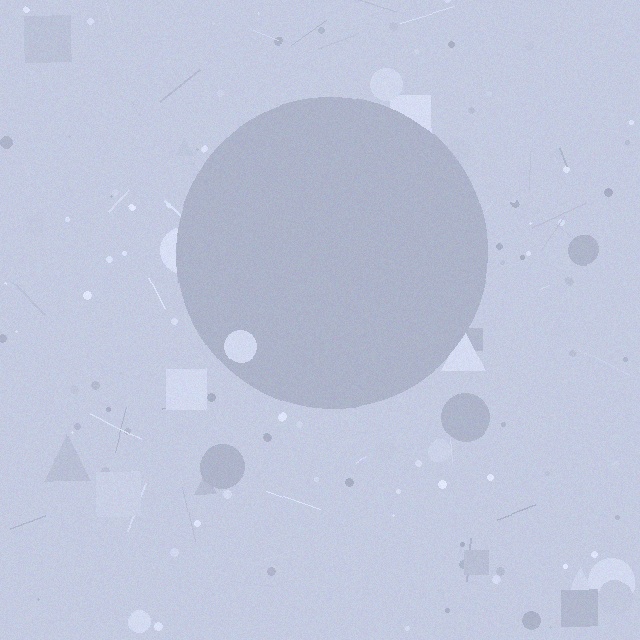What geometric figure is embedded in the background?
A circle is embedded in the background.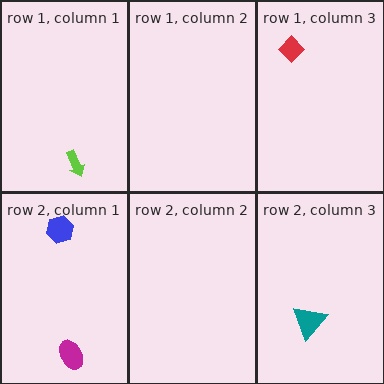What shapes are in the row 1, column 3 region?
The red diamond.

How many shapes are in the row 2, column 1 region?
2.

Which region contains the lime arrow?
The row 1, column 1 region.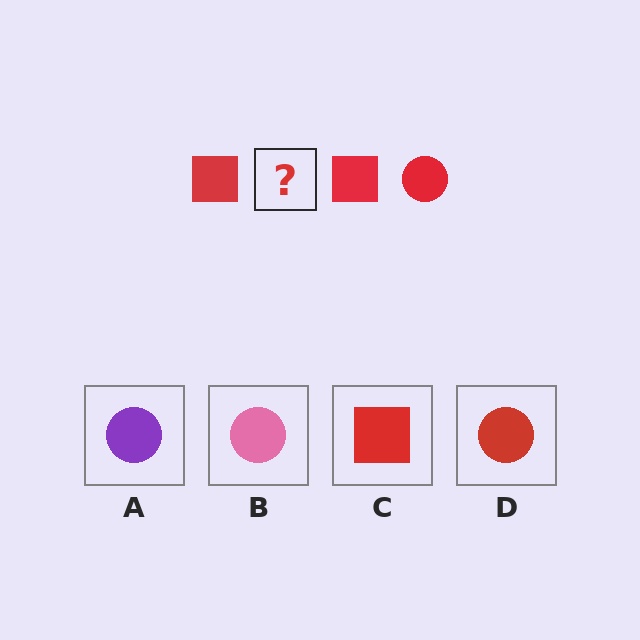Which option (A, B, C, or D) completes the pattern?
D.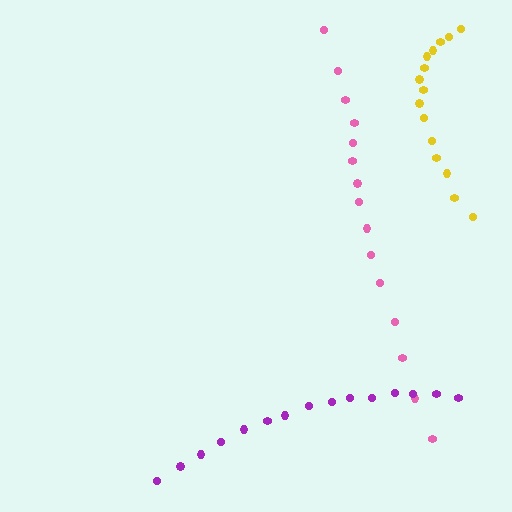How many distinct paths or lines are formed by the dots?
There are 3 distinct paths.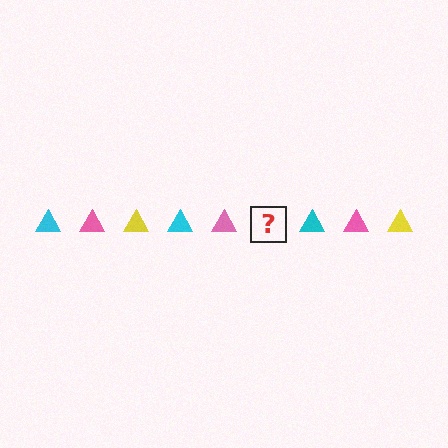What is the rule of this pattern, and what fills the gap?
The rule is that the pattern cycles through cyan, pink, yellow triangles. The gap should be filled with a yellow triangle.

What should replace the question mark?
The question mark should be replaced with a yellow triangle.